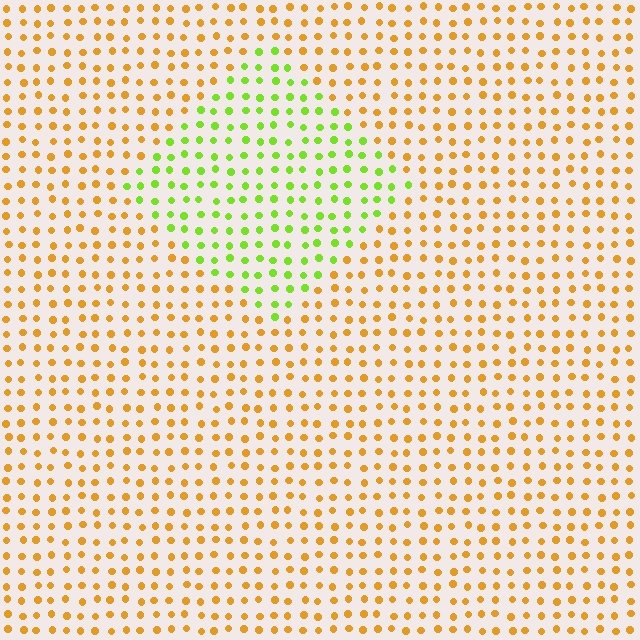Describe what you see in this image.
The image is filled with small orange elements in a uniform arrangement. A diamond-shaped region is visible where the elements are tinted to a slightly different hue, forming a subtle color boundary.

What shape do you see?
I see a diamond.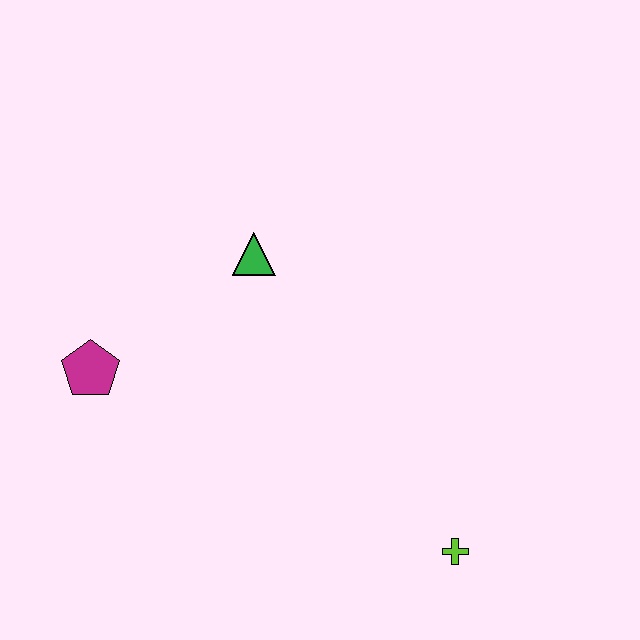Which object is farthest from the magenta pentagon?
The lime cross is farthest from the magenta pentagon.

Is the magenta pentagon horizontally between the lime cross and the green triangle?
No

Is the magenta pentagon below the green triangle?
Yes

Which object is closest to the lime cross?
The green triangle is closest to the lime cross.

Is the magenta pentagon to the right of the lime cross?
No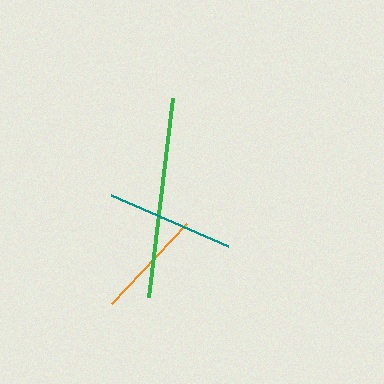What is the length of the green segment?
The green segment is approximately 201 pixels long.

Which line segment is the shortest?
The orange line is the shortest at approximately 110 pixels.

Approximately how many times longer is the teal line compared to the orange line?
The teal line is approximately 1.2 times the length of the orange line.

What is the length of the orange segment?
The orange segment is approximately 110 pixels long.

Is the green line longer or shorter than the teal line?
The green line is longer than the teal line.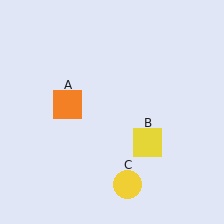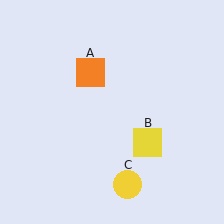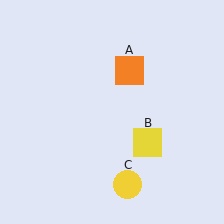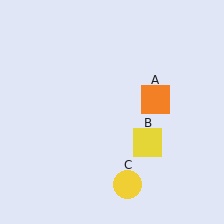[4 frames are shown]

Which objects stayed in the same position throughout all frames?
Yellow square (object B) and yellow circle (object C) remained stationary.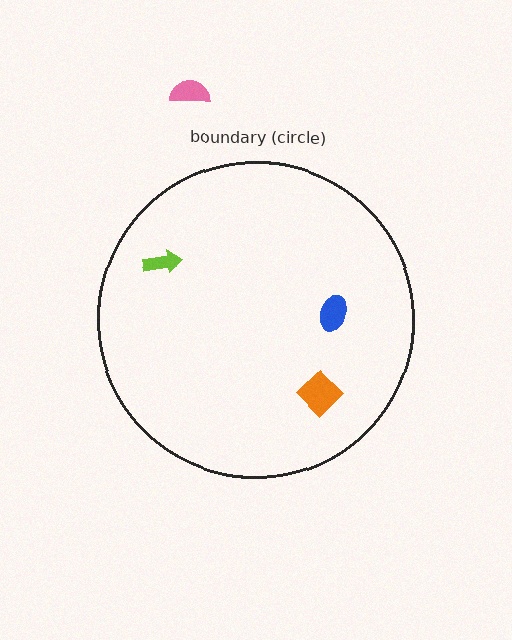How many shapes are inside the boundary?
3 inside, 1 outside.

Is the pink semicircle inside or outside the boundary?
Outside.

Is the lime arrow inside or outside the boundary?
Inside.